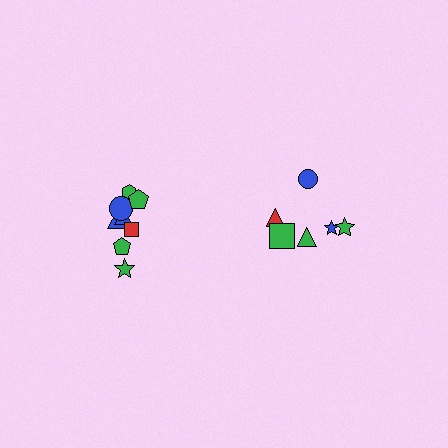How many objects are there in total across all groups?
There are 14 objects.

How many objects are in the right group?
There are 6 objects.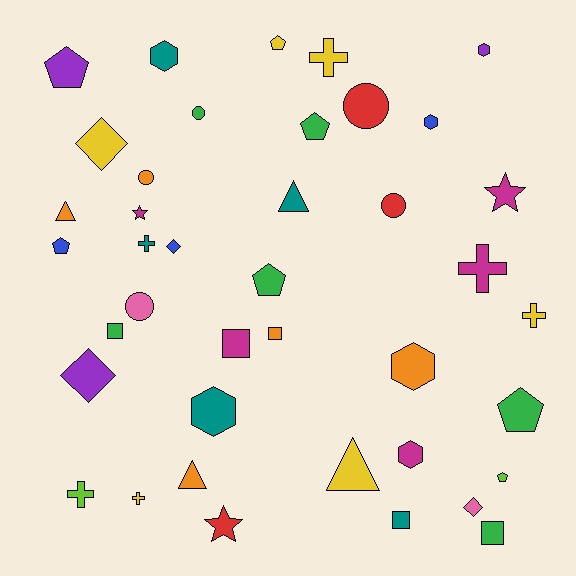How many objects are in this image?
There are 40 objects.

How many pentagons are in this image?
There are 7 pentagons.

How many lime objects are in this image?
There are 2 lime objects.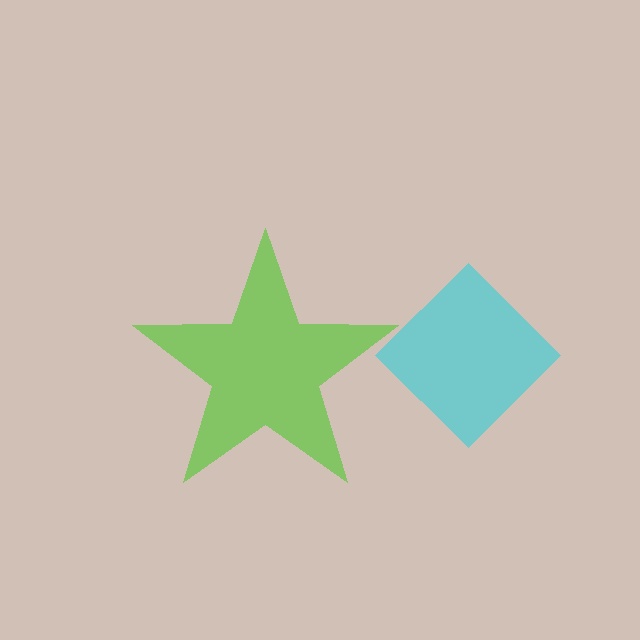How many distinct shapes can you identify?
There are 2 distinct shapes: a lime star, a cyan diamond.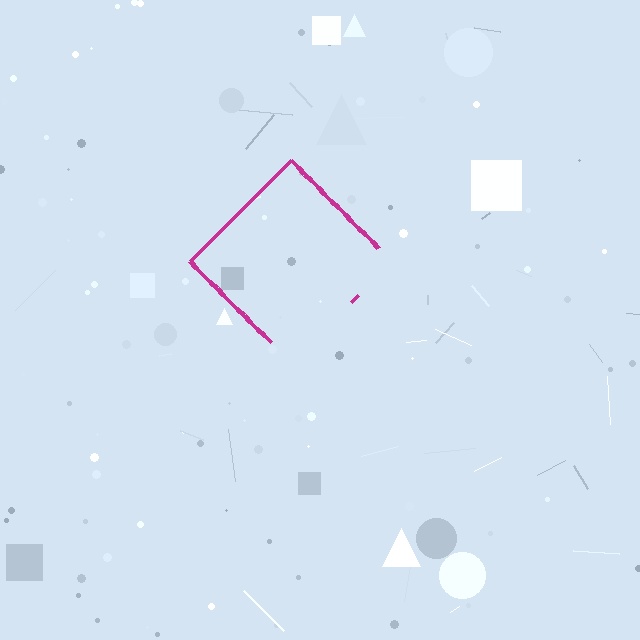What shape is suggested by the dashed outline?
The dashed outline suggests a diamond.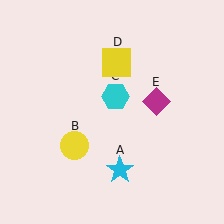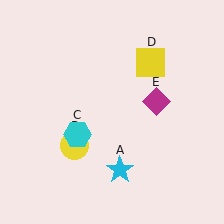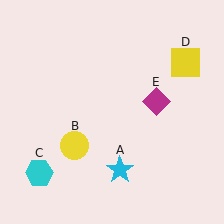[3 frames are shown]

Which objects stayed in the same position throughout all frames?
Cyan star (object A) and yellow circle (object B) and magenta diamond (object E) remained stationary.